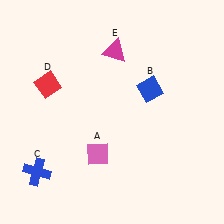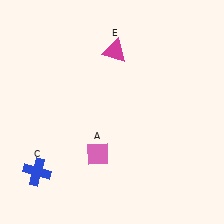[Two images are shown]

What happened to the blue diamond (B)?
The blue diamond (B) was removed in Image 2. It was in the top-right area of Image 1.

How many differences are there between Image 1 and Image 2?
There are 2 differences between the two images.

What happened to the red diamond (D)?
The red diamond (D) was removed in Image 2. It was in the top-left area of Image 1.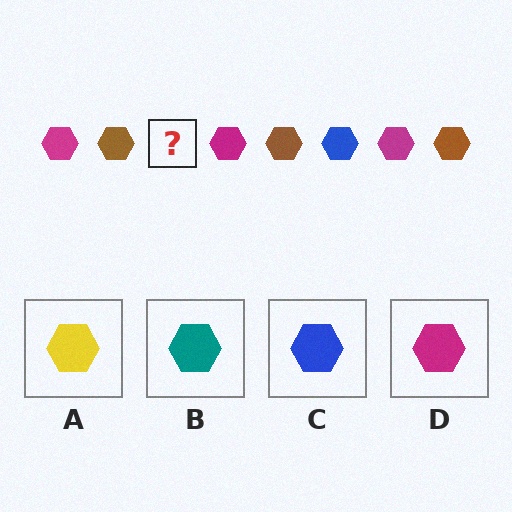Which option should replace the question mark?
Option C.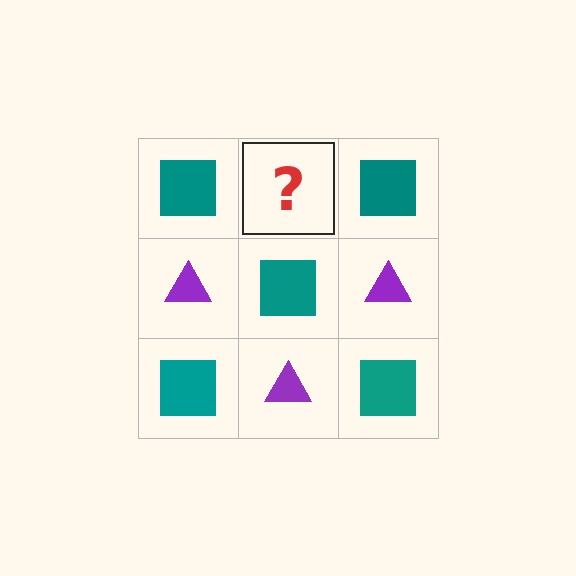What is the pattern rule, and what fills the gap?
The rule is that it alternates teal square and purple triangle in a checkerboard pattern. The gap should be filled with a purple triangle.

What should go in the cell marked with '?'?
The missing cell should contain a purple triangle.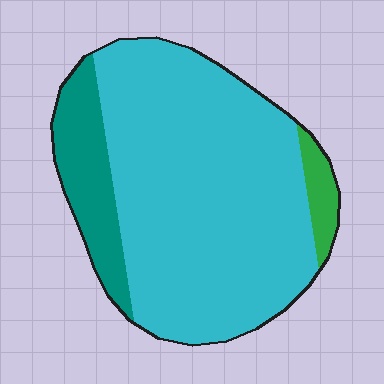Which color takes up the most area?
Cyan, at roughly 80%.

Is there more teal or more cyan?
Cyan.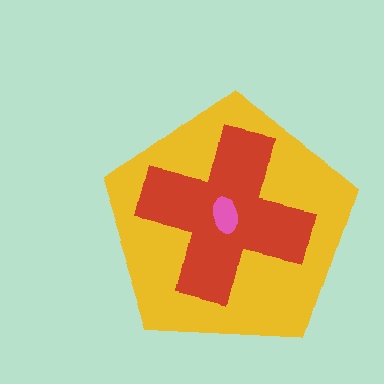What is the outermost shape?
The yellow pentagon.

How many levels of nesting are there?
3.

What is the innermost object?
The pink ellipse.